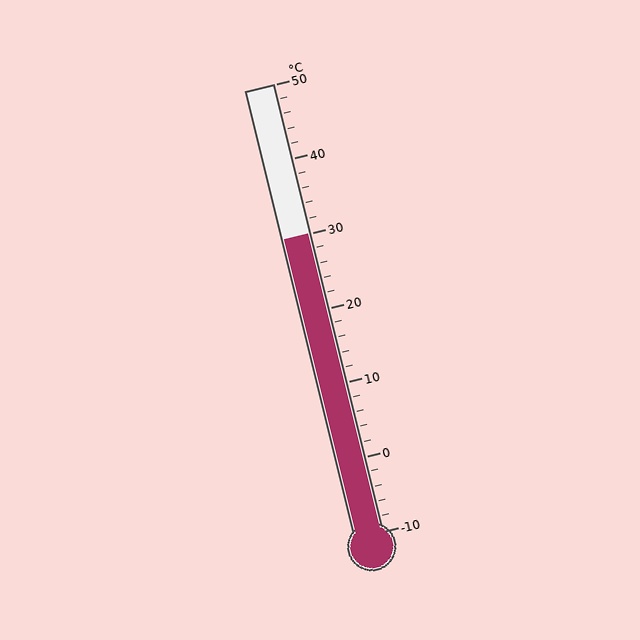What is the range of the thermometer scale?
The thermometer scale ranges from -10°C to 50°C.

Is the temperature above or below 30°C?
The temperature is at 30°C.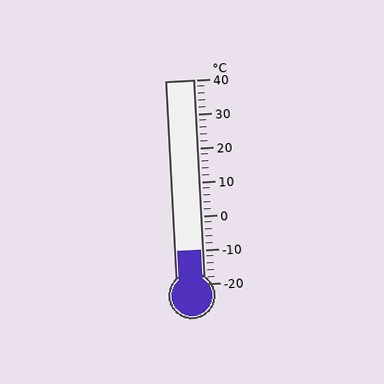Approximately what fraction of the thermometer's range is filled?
The thermometer is filled to approximately 15% of its range.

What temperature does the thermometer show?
The thermometer shows approximately -10°C.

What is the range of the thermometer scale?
The thermometer scale ranges from -20°C to 40°C.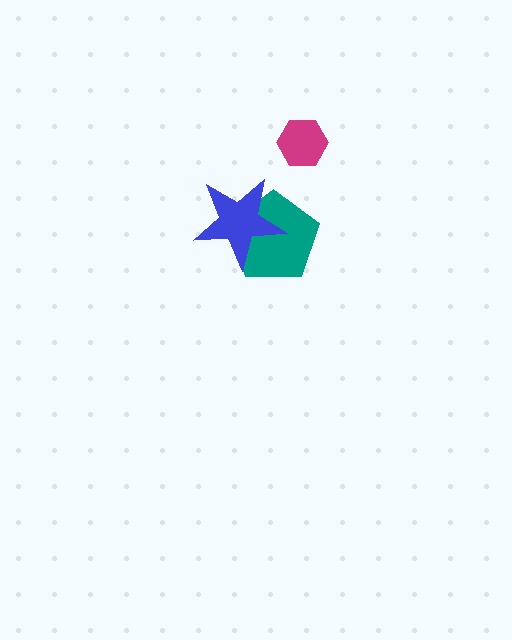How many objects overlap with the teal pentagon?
1 object overlaps with the teal pentagon.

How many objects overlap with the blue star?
1 object overlaps with the blue star.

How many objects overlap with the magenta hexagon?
0 objects overlap with the magenta hexagon.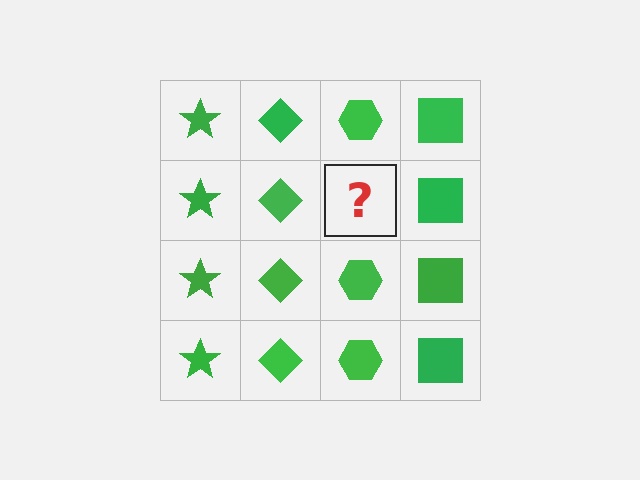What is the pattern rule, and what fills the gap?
The rule is that each column has a consistent shape. The gap should be filled with a green hexagon.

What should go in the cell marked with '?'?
The missing cell should contain a green hexagon.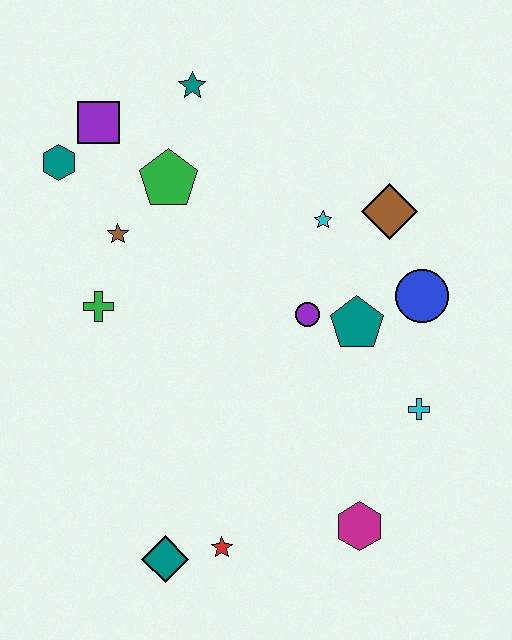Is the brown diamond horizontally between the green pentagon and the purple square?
No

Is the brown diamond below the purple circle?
No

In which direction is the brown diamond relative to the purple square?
The brown diamond is to the right of the purple square.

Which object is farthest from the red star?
The teal star is farthest from the red star.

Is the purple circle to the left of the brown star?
No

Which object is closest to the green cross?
The brown star is closest to the green cross.